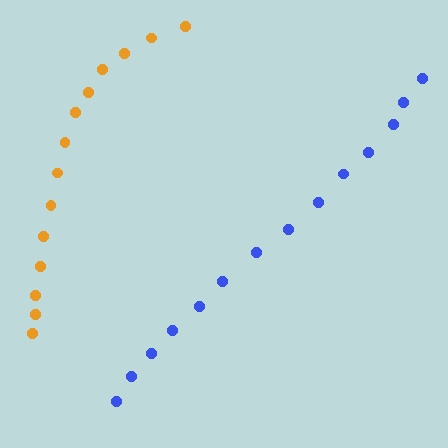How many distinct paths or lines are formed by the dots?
There are 2 distinct paths.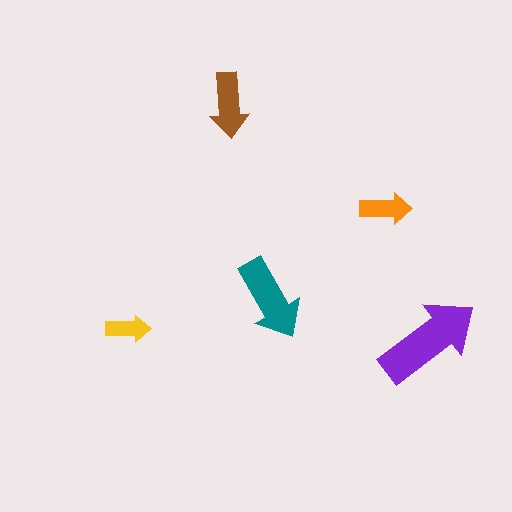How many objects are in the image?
There are 5 objects in the image.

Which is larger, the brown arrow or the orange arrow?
The brown one.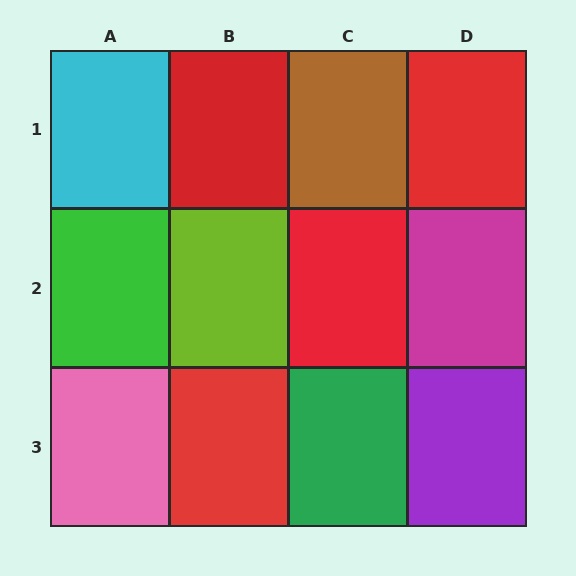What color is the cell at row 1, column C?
Brown.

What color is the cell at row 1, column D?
Red.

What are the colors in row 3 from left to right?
Pink, red, green, purple.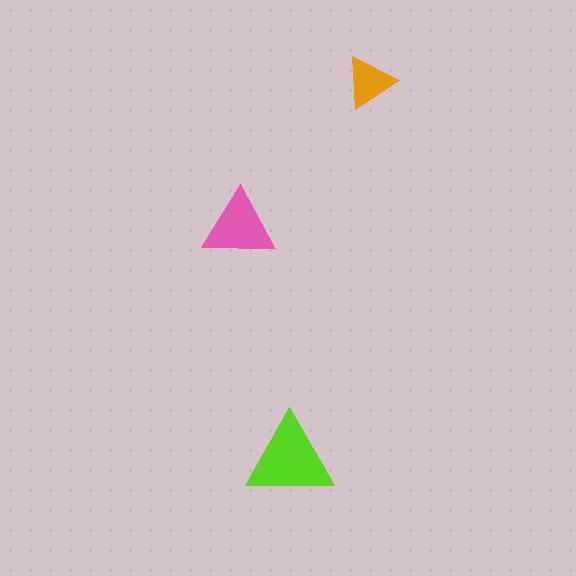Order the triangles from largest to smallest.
the lime one, the pink one, the orange one.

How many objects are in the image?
There are 3 objects in the image.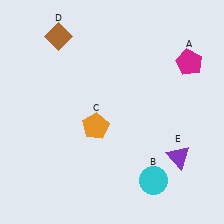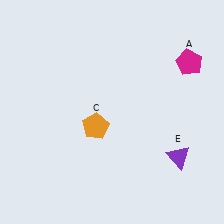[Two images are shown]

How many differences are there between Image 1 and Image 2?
There are 2 differences between the two images.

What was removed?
The cyan circle (B), the brown diamond (D) were removed in Image 2.